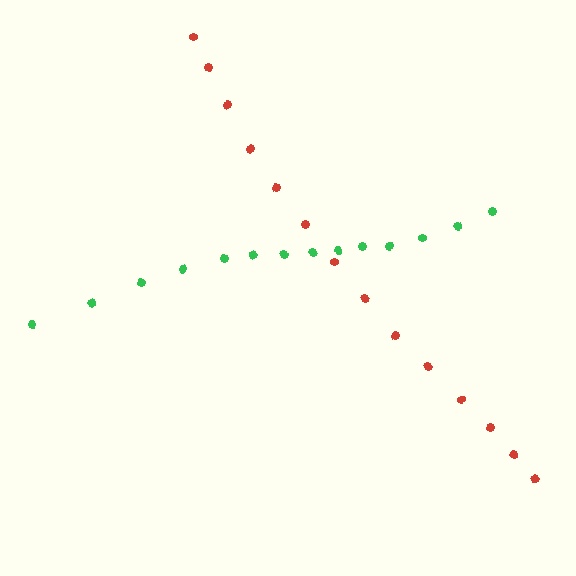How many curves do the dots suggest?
There are 2 distinct paths.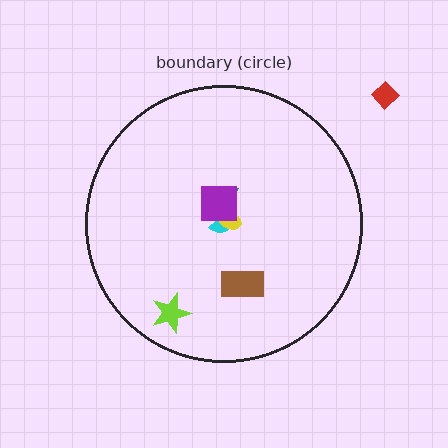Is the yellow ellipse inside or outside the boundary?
Inside.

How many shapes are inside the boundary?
6 inside, 1 outside.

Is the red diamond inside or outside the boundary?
Outside.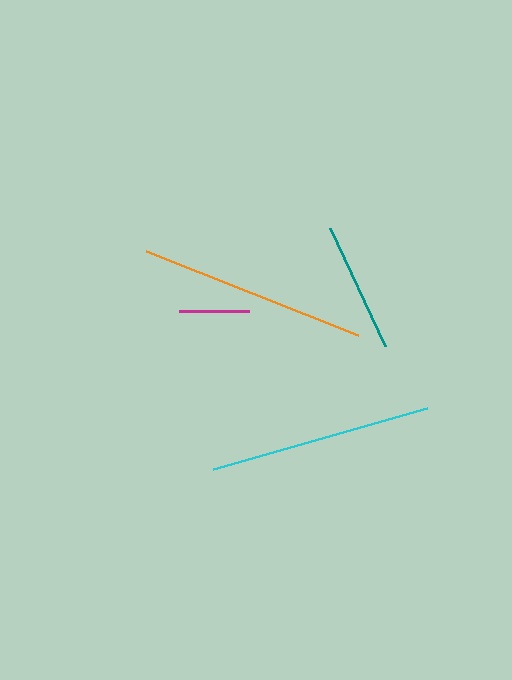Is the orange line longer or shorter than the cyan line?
The orange line is longer than the cyan line.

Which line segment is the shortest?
The magenta line is the shortest at approximately 70 pixels.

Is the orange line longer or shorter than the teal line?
The orange line is longer than the teal line.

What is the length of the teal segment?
The teal segment is approximately 130 pixels long.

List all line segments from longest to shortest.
From longest to shortest: orange, cyan, teal, magenta.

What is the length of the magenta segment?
The magenta segment is approximately 70 pixels long.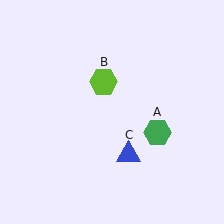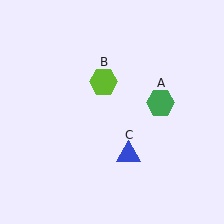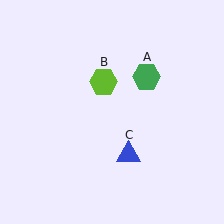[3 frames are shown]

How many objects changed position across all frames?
1 object changed position: green hexagon (object A).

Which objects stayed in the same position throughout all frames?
Lime hexagon (object B) and blue triangle (object C) remained stationary.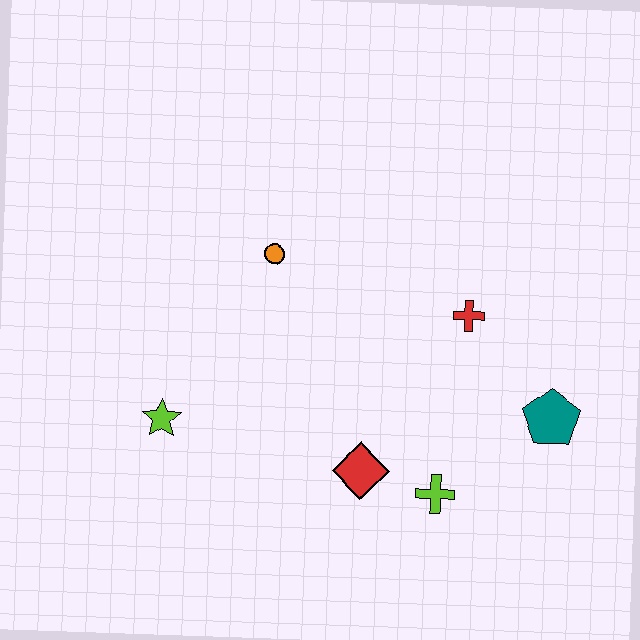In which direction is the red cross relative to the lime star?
The red cross is to the right of the lime star.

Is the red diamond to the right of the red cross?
No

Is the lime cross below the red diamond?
Yes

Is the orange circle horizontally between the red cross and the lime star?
Yes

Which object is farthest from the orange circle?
The teal pentagon is farthest from the orange circle.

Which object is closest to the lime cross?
The red diamond is closest to the lime cross.